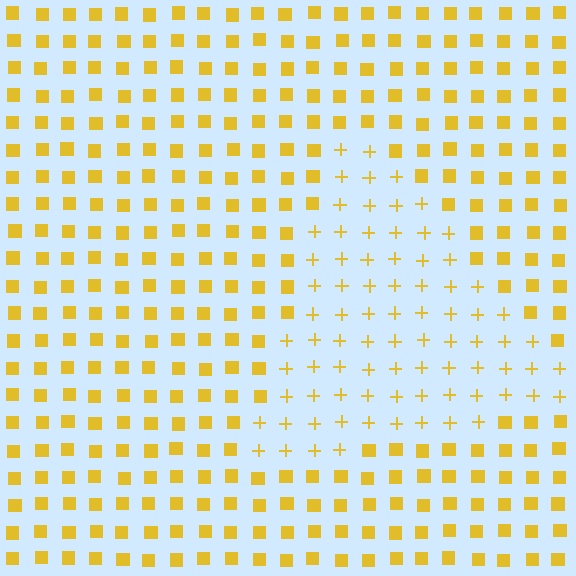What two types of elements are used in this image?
The image uses plus signs inside the triangle region and squares outside it.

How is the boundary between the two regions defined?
The boundary is defined by a change in element shape: plus signs inside vs. squares outside. All elements share the same color and spacing.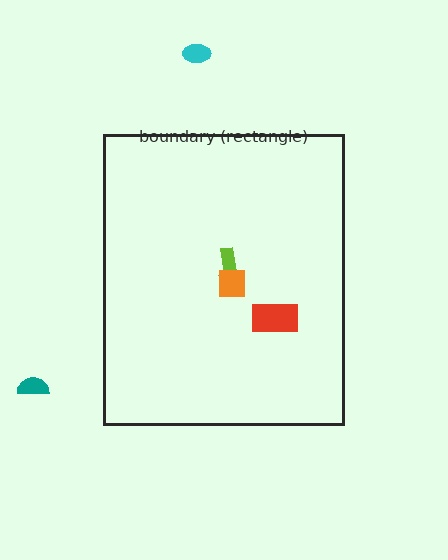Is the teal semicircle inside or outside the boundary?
Outside.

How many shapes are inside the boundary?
3 inside, 2 outside.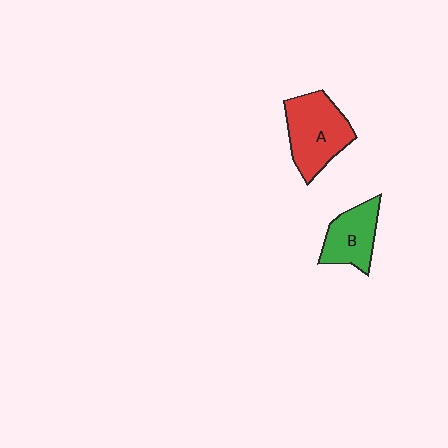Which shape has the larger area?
Shape A (red).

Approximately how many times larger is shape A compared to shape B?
Approximately 1.4 times.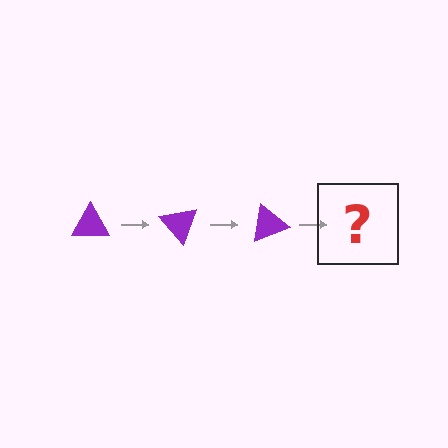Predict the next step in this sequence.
The next step is a purple triangle rotated 150 degrees.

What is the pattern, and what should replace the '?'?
The pattern is that the triangle rotates 50 degrees each step. The '?' should be a purple triangle rotated 150 degrees.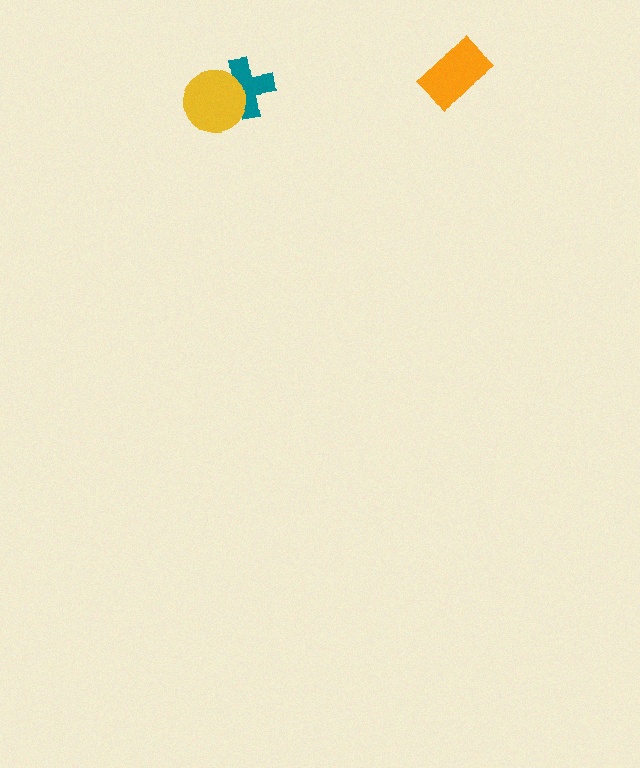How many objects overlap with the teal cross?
1 object overlaps with the teal cross.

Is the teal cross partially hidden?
Yes, it is partially covered by another shape.